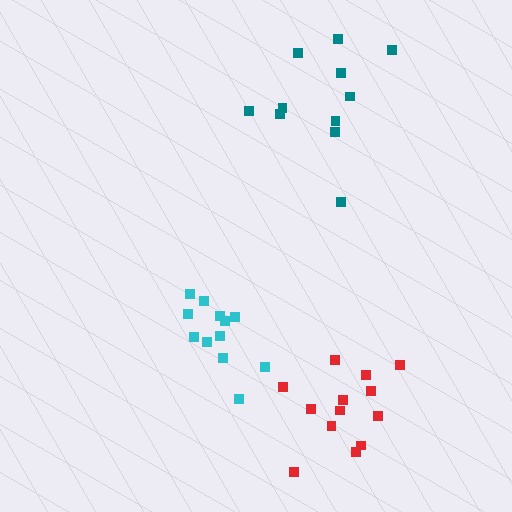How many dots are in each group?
Group 1: 13 dots, Group 2: 12 dots, Group 3: 11 dots (36 total).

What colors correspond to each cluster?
The clusters are colored: red, cyan, teal.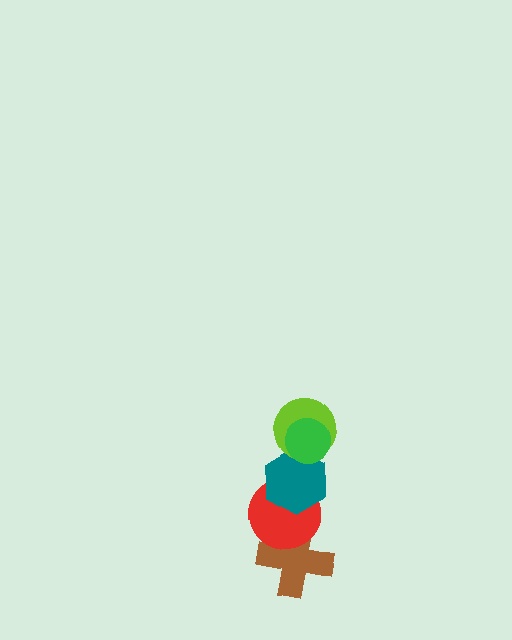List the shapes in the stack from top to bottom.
From top to bottom: the green circle, the lime circle, the teal hexagon, the red circle, the brown cross.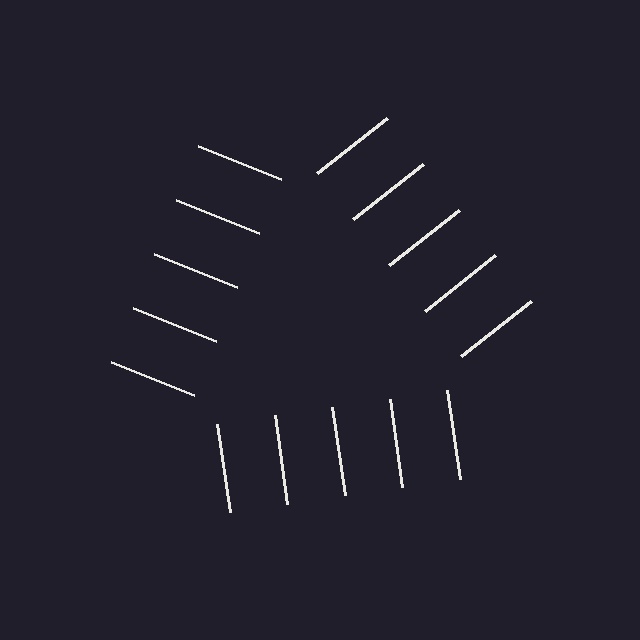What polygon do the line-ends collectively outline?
An illusory triangle — the line segments terminate on its edges but no continuous stroke is drawn.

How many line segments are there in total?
15 — 5 along each of the 3 edges.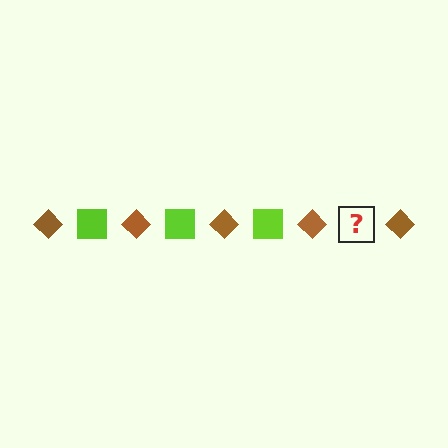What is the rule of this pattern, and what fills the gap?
The rule is that the pattern alternates between brown diamond and lime square. The gap should be filled with a lime square.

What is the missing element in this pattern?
The missing element is a lime square.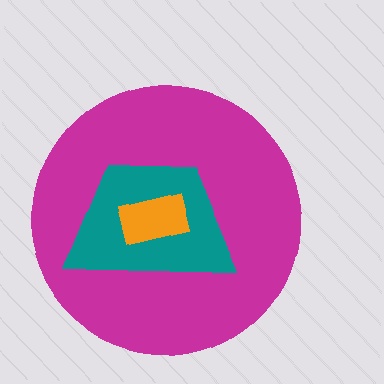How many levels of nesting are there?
3.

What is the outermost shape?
The magenta circle.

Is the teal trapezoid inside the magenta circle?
Yes.